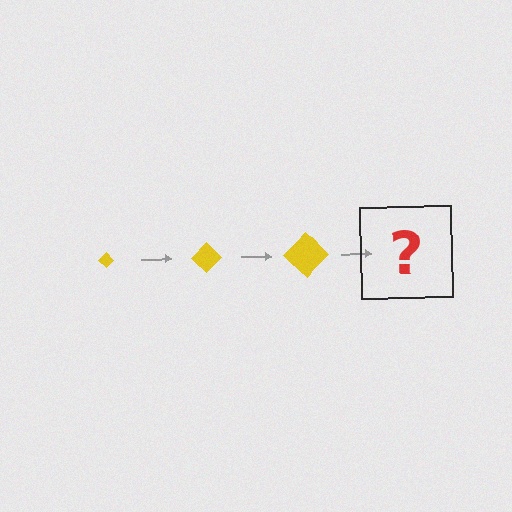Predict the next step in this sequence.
The next step is a yellow diamond, larger than the previous one.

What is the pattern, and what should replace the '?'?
The pattern is that the diamond gets progressively larger each step. The '?' should be a yellow diamond, larger than the previous one.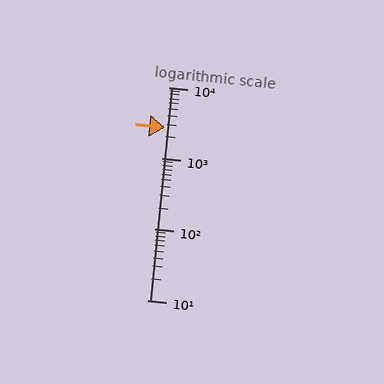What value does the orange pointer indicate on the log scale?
The pointer indicates approximately 2700.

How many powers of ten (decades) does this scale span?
The scale spans 3 decades, from 10 to 10000.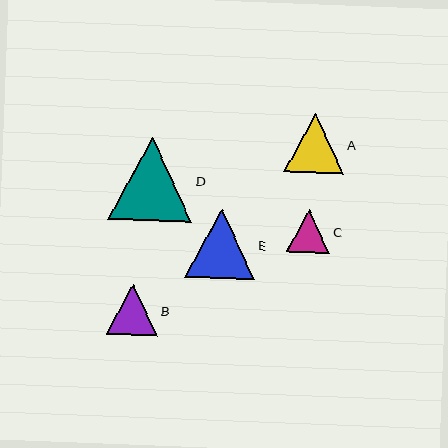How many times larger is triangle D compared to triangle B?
Triangle D is approximately 1.6 times the size of triangle B.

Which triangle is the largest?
Triangle D is the largest with a size of approximately 84 pixels.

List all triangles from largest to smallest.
From largest to smallest: D, E, A, B, C.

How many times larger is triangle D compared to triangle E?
Triangle D is approximately 1.2 times the size of triangle E.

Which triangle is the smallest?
Triangle C is the smallest with a size of approximately 43 pixels.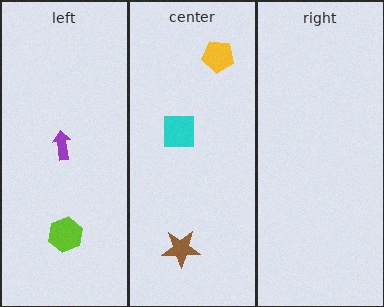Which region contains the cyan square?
The center region.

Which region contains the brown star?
The center region.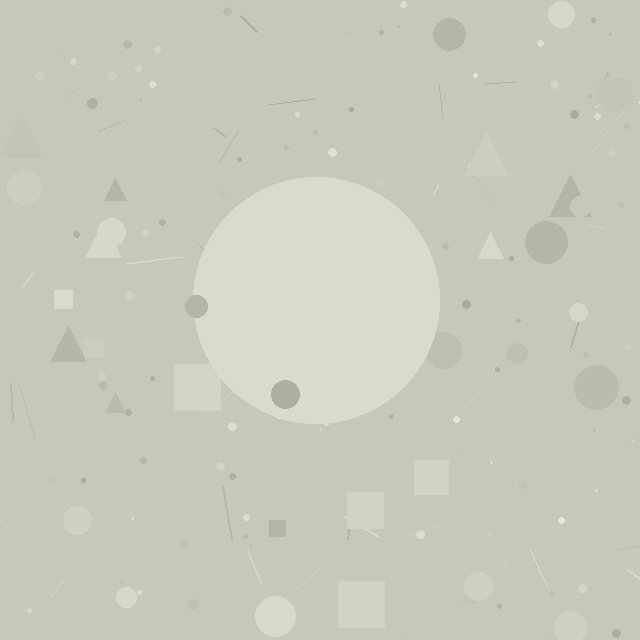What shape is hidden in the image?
A circle is hidden in the image.